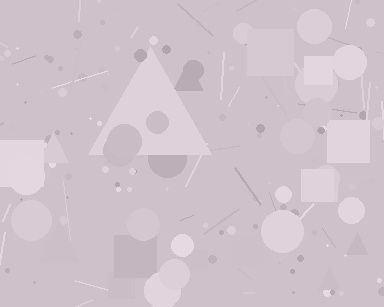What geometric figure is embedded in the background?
A triangle is embedded in the background.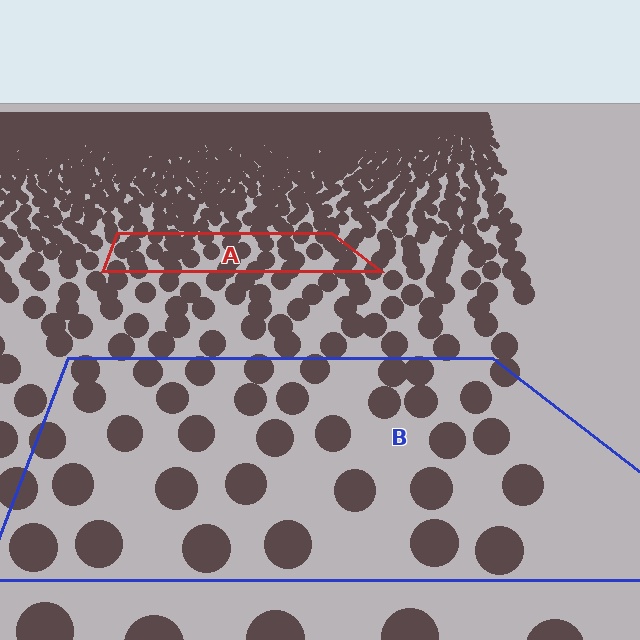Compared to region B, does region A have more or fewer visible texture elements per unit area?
Region A has more texture elements per unit area — they are packed more densely because it is farther away.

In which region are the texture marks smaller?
The texture marks are smaller in region A, because it is farther away.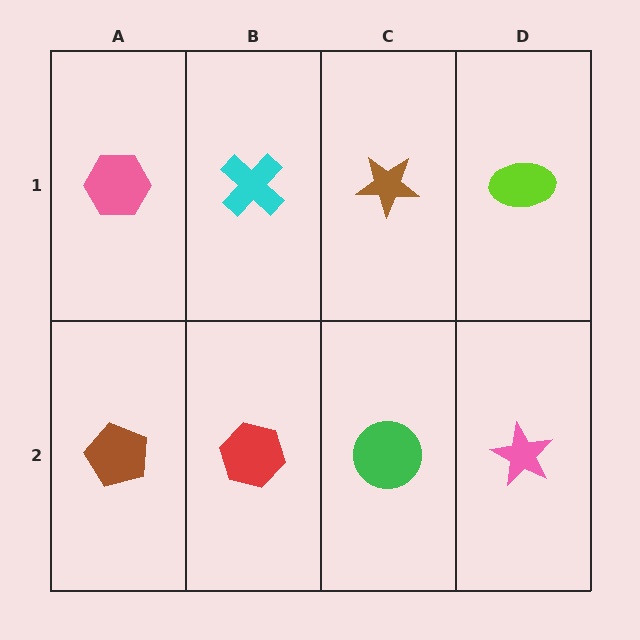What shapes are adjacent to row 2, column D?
A lime ellipse (row 1, column D), a green circle (row 2, column C).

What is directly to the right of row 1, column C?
A lime ellipse.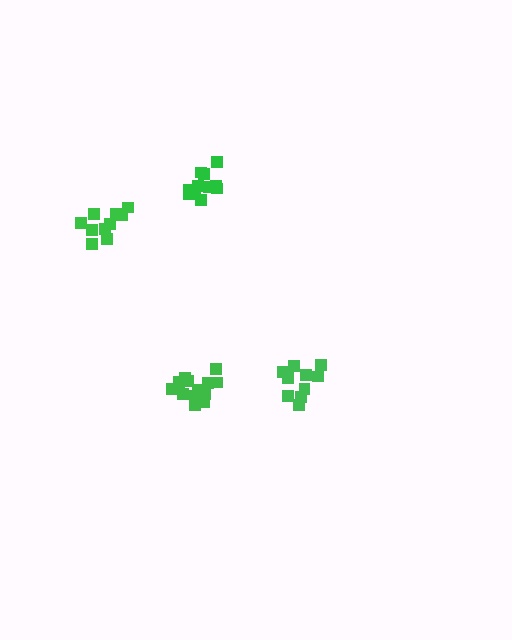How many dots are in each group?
Group 1: 10 dots, Group 2: 10 dots, Group 3: 14 dots, Group 4: 11 dots (45 total).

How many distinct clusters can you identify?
There are 4 distinct clusters.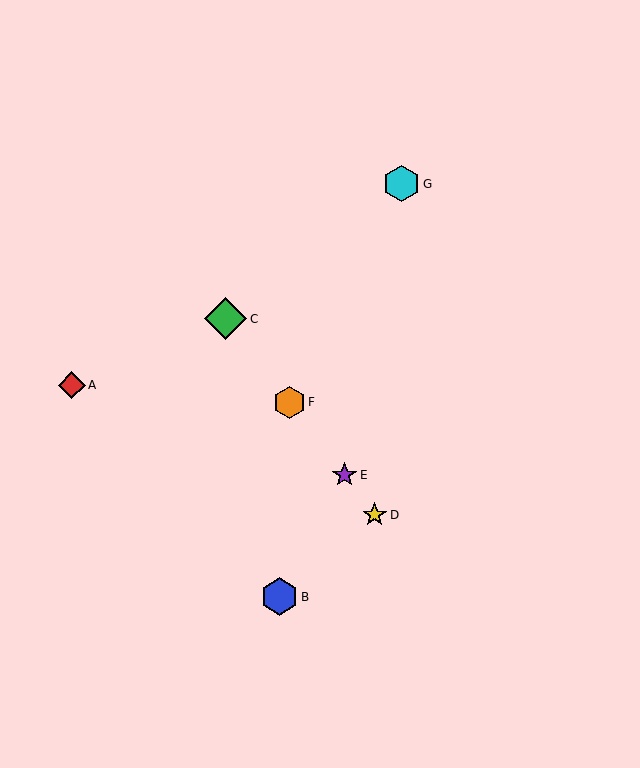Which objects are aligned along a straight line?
Objects C, D, E, F are aligned along a straight line.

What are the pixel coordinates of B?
Object B is at (279, 597).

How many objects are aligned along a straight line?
4 objects (C, D, E, F) are aligned along a straight line.